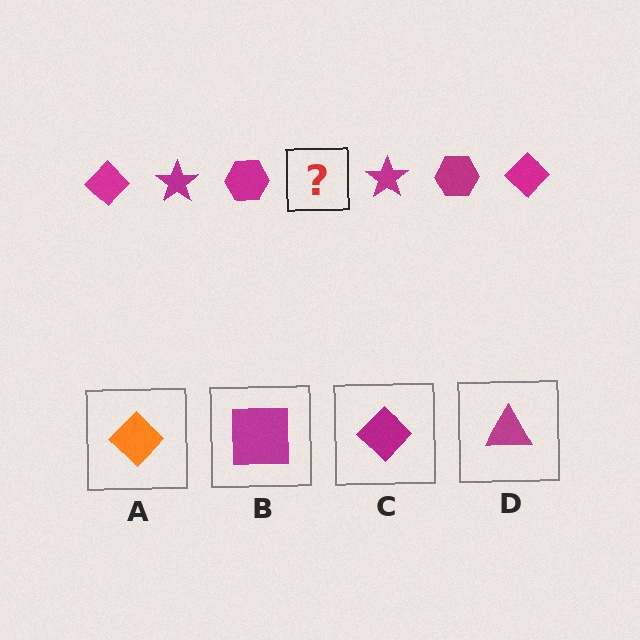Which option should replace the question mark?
Option C.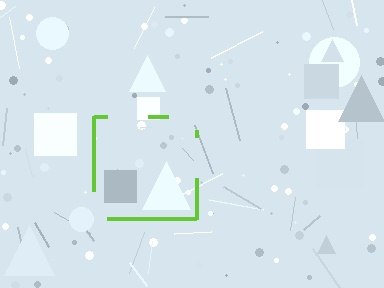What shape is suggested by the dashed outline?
The dashed outline suggests a square.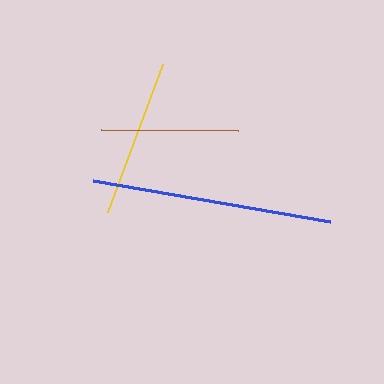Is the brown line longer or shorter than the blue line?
The blue line is longer than the brown line.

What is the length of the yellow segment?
The yellow segment is approximately 158 pixels long.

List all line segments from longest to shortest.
From longest to shortest: blue, yellow, brown.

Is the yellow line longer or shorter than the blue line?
The blue line is longer than the yellow line.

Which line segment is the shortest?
The brown line is the shortest at approximately 137 pixels.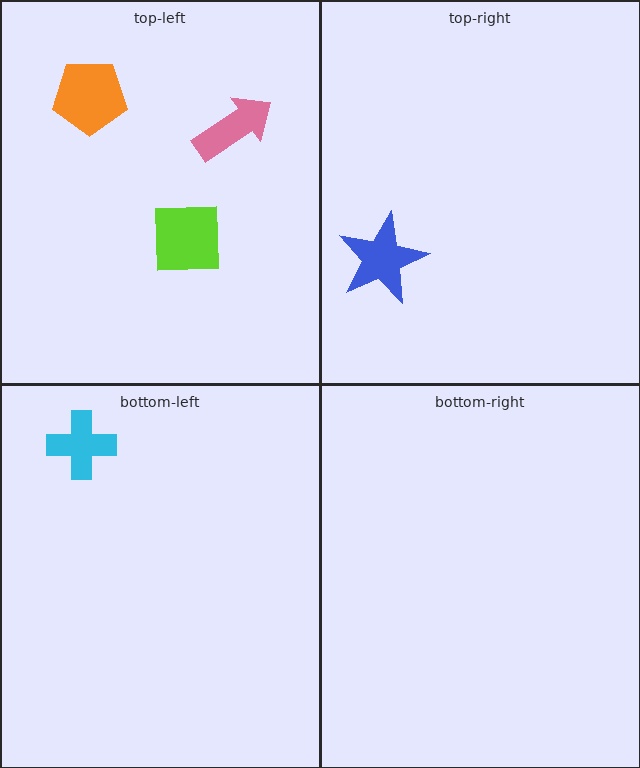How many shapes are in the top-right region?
1.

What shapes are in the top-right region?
The blue star.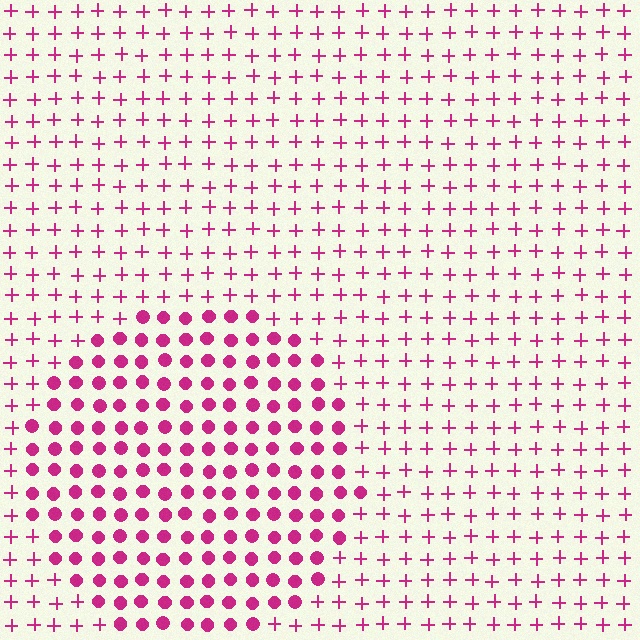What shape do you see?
I see a circle.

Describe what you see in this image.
The image is filled with small magenta elements arranged in a uniform grid. A circle-shaped region contains circles, while the surrounding area contains plus signs. The boundary is defined purely by the change in element shape.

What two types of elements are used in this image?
The image uses circles inside the circle region and plus signs outside it.